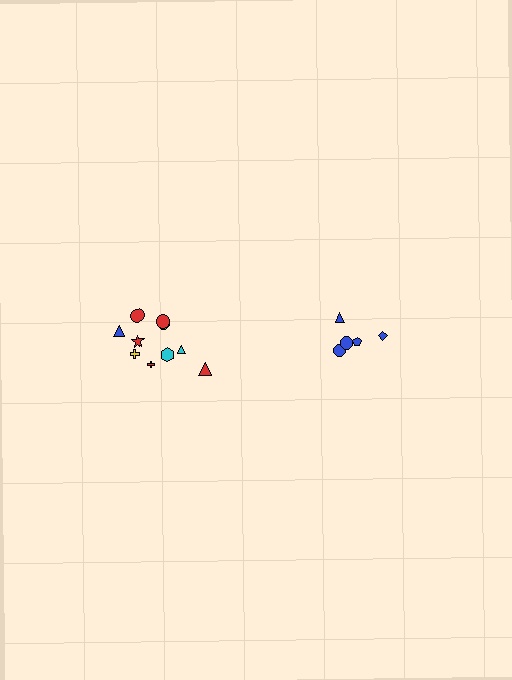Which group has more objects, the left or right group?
The left group.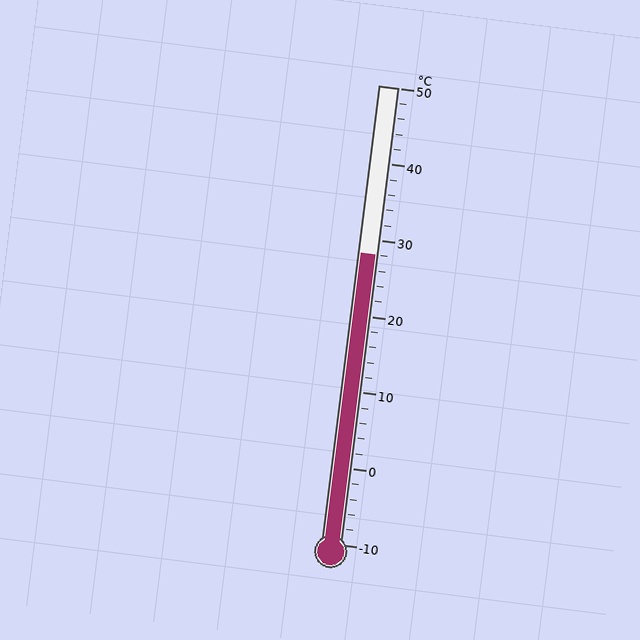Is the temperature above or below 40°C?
The temperature is below 40°C.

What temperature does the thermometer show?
The thermometer shows approximately 28°C.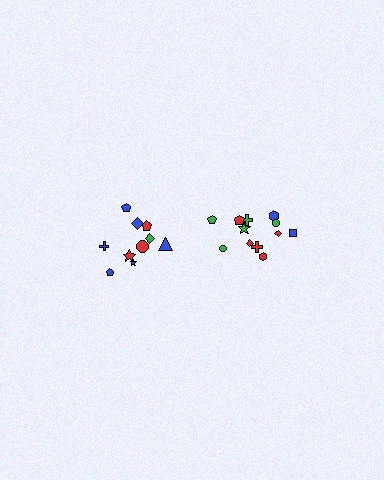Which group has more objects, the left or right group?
The right group.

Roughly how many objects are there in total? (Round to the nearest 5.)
Roughly 20 objects in total.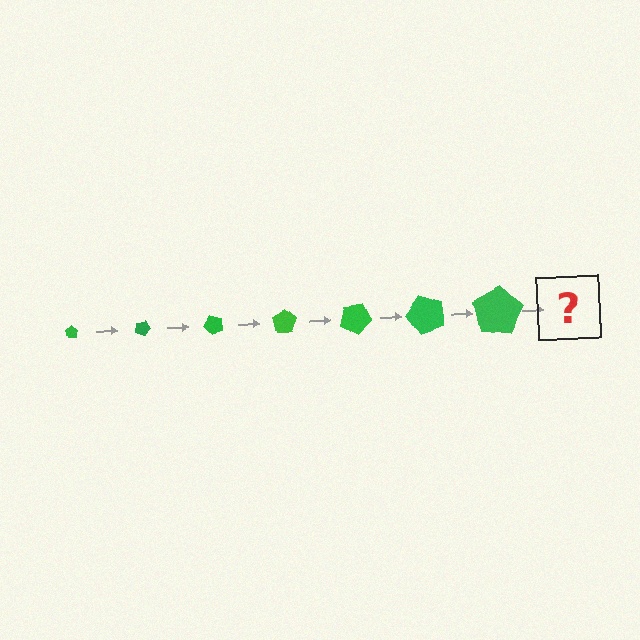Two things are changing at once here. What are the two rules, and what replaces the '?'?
The two rules are that the pentagon grows larger each step and it rotates 25 degrees each step. The '?' should be a pentagon, larger than the previous one and rotated 175 degrees from the start.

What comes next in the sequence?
The next element should be a pentagon, larger than the previous one and rotated 175 degrees from the start.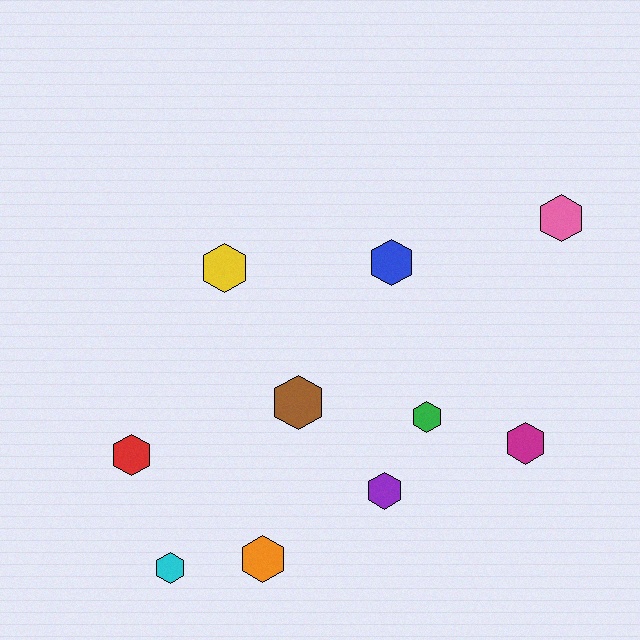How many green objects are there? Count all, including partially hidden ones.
There is 1 green object.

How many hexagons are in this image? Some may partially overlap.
There are 10 hexagons.